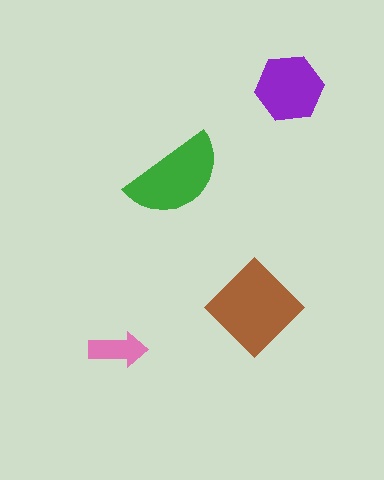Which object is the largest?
The brown diamond.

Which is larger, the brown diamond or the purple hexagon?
The brown diamond.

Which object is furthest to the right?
The purple hexagon is rightmost.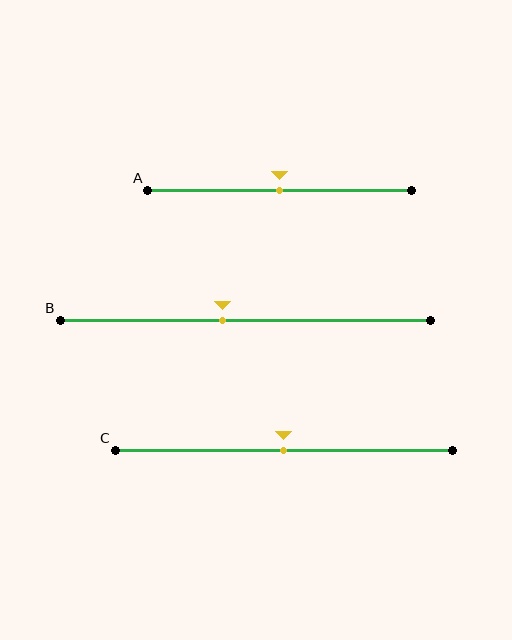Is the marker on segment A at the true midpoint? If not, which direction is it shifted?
Yes, the marker on segment A is at the true midpoint.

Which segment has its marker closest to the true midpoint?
Segment A has its marker closest to the true midpoint.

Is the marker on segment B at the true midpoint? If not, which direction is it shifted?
No, the marker on segment B is shifted to the left by about 6% of the segment length.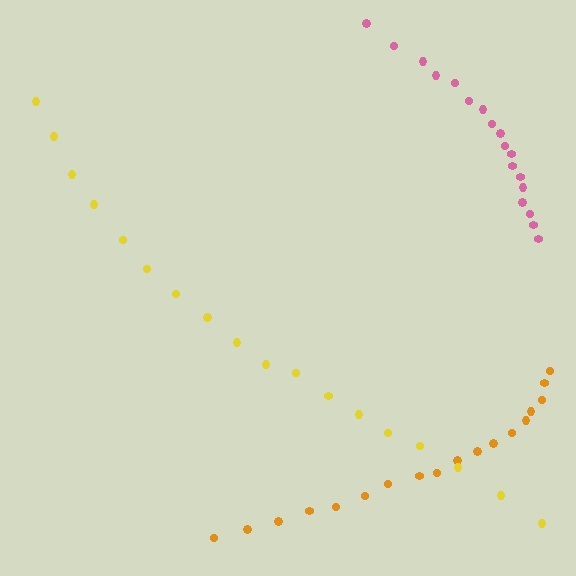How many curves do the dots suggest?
There are 3 distinct paths.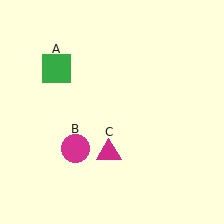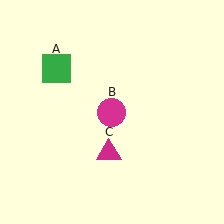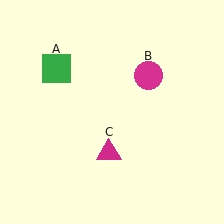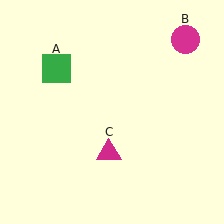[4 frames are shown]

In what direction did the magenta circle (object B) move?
The magenta circle (object B) moved up and to the right.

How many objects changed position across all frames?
1 object changed position: magenta circle (object B).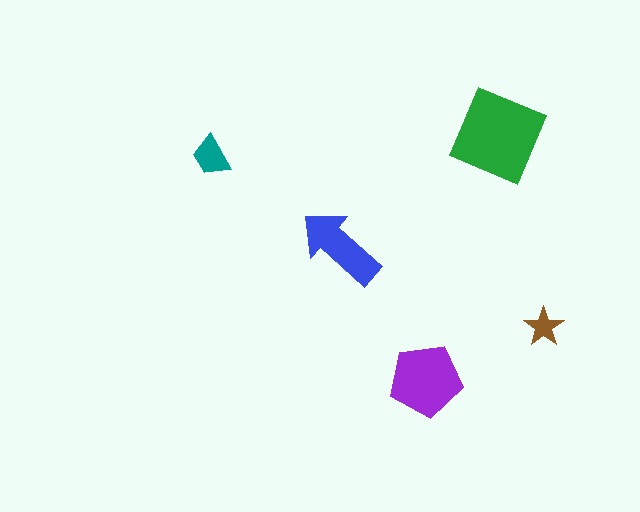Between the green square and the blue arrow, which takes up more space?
The green square.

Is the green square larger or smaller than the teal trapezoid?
Larger.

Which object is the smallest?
The brown star.